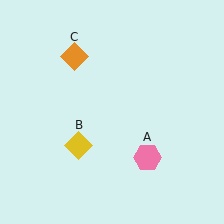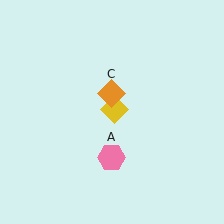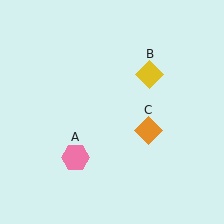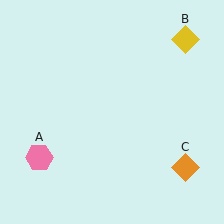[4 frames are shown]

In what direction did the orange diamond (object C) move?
The orange diamond (object C) moved down and to the right.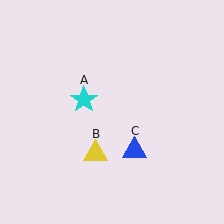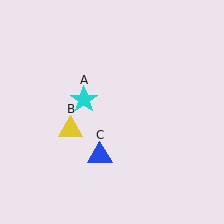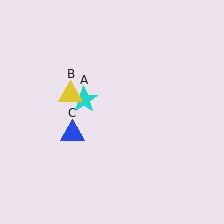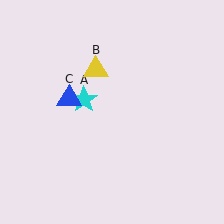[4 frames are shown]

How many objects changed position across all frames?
2 objects changed position: yellow triangle (object B), blue triangle (object C).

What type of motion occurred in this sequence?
The yellow triangle (object B), blue triangle (object C) rotated clockwise around the center of the scene.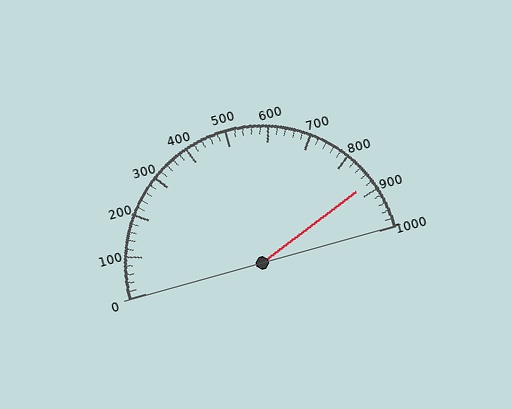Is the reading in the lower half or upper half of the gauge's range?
The reading is in the upper half of the range (0 to 1000).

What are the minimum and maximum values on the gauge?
The gauge ranges from 0 to 1000.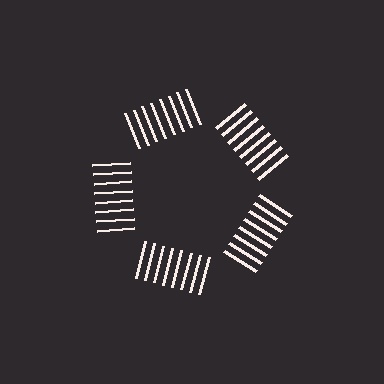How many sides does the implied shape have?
5 sides — the line-ends trace a pentagon.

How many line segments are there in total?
40 — 8 along each of the 5 edges.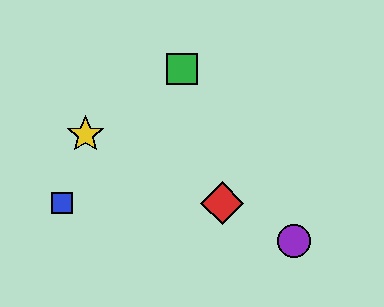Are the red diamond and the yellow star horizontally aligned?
No, the red diamond is at y≈203 and the yellow star is at y≈135.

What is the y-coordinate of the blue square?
The blue square is at y≈203.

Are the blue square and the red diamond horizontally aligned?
Yes, both are at y≈203.